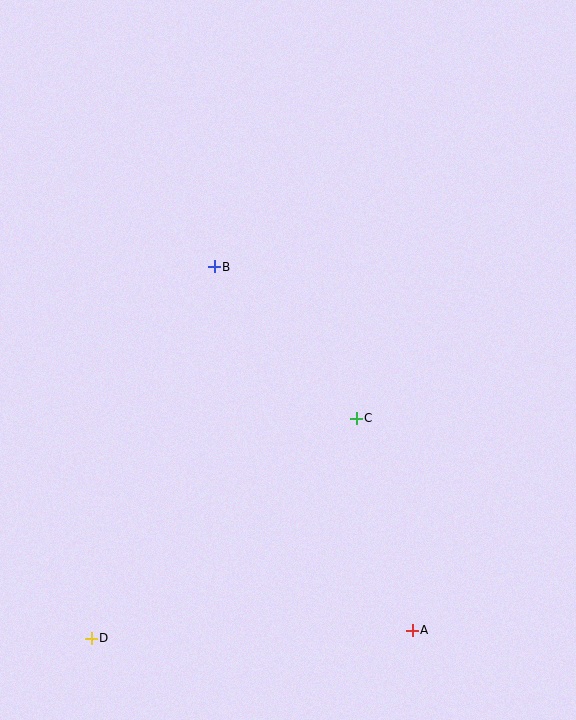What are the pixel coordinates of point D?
Point D is at (91, 638).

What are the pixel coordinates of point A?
Point A is at (412, 630).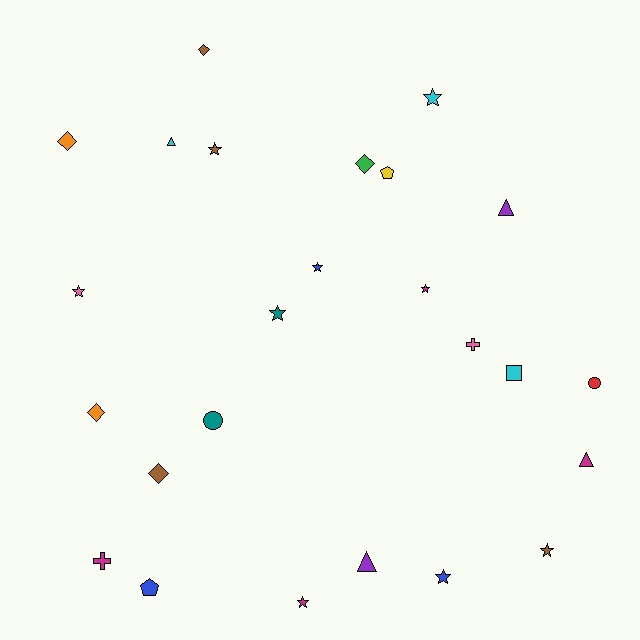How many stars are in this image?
There are 9 stars.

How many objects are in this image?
There are 25 objects.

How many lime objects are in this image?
There are no lime objects.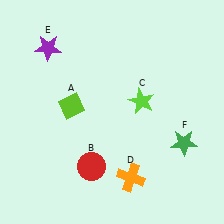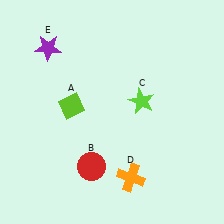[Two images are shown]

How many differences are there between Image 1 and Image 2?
There is 1 difference between the two images.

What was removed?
The green star (F) was removed in Image 2.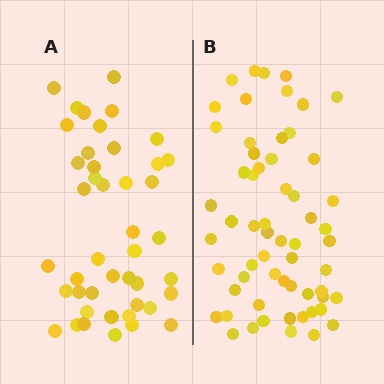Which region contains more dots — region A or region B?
Region B (the right region) has more dots.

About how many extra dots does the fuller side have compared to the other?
Region B has approximately 15 more dots than region A.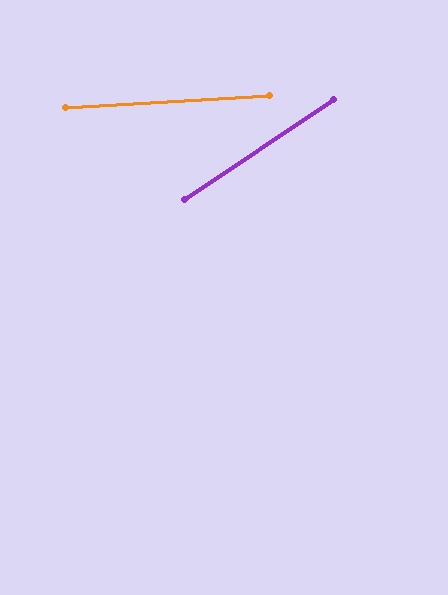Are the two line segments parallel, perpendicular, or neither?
Neither parallel nor perpendicular — they differ by about 30°.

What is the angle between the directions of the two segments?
Approximately 30 degrees.